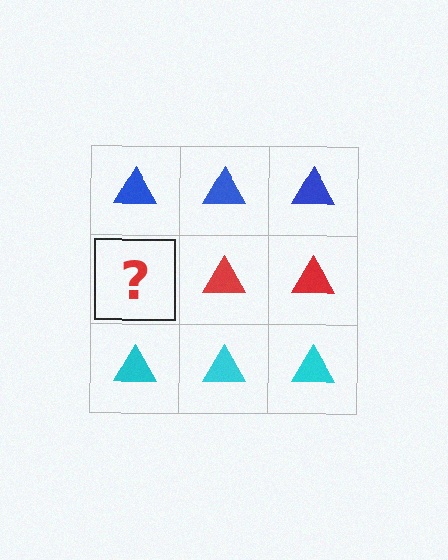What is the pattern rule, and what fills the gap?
The rule is that each row has a consistent color. The gap should be filled with a red triangle.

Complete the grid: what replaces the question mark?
The question mark should be replaced with a red triangle.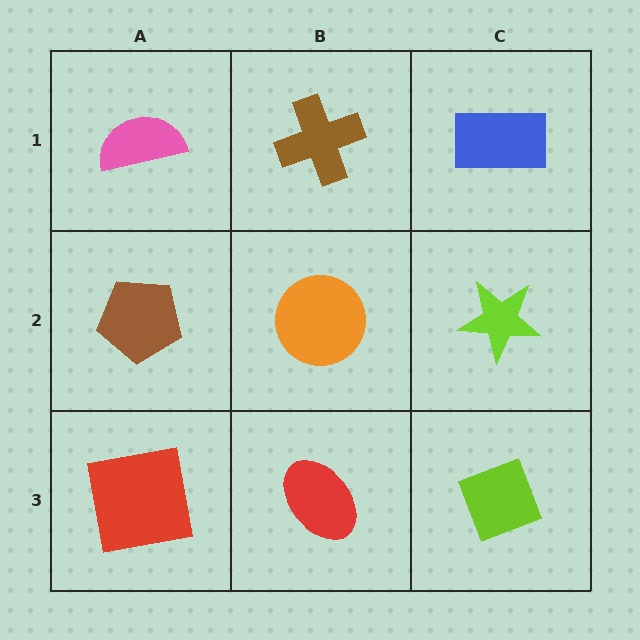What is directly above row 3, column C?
A lime star.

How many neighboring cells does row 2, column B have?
4.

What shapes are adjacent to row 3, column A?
A brown pentagon (row 2, column A), a red ellipse (row 3, column B).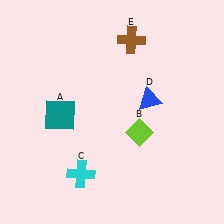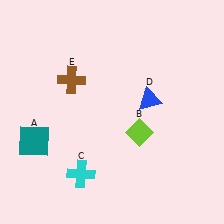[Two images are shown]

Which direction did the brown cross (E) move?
The brown cross (E) moved left.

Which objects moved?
The objects that moved are: the teal square (A), the brown cross (E).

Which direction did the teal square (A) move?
The teal square (A) moved left.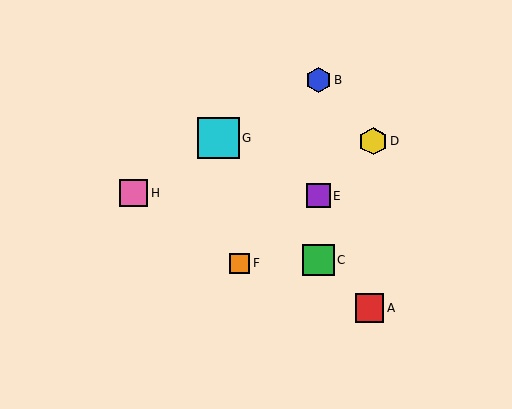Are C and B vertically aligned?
Yes, both are at x≈318.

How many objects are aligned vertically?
3 objects (B, C, E) are aligned vertically.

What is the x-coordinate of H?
Object H is at x≈134.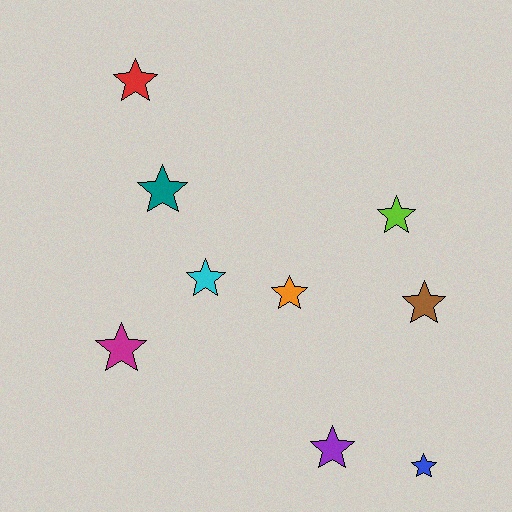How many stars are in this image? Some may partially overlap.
There are 9 stars.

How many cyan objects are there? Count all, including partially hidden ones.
There is 1 cyan object.